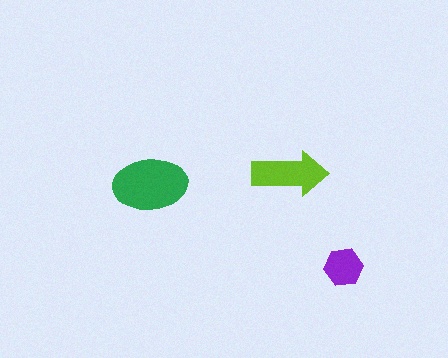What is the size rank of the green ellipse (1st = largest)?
1st.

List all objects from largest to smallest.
The green ellipse, the lime arrow, the purple hexagon.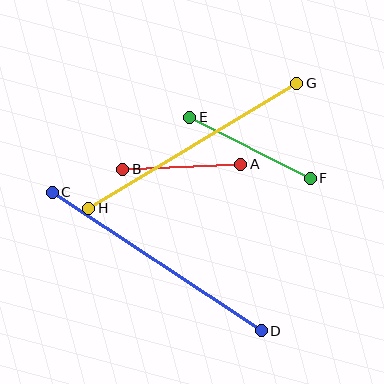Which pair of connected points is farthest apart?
Points C and D are farthest apart.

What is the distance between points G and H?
The distance is approximately 243 pixels.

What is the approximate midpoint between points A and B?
The midpoint is at approximately (182, 167) pixels.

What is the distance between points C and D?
The distance is approximately 250 pixels.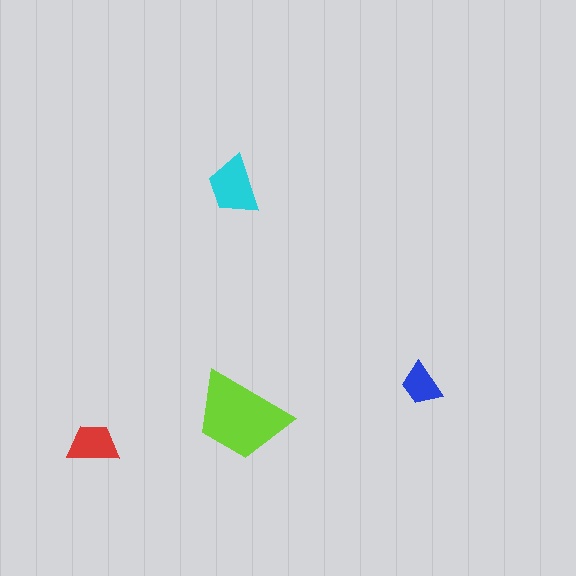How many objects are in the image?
There are 4 objects in the image.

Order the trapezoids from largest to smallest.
the lime one, the cyan one, the red one, the blue one.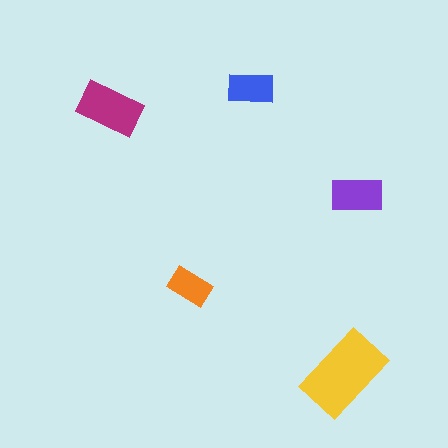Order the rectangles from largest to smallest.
the yellow one, the magenta one, the purple one, the blue one, the orange one.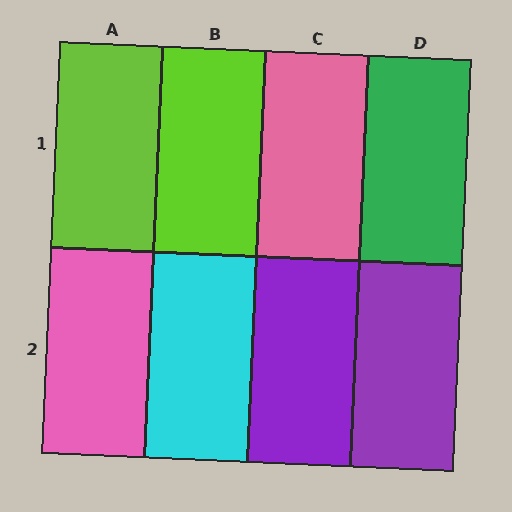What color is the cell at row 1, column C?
Pink.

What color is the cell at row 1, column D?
Green.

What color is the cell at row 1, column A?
Lime.